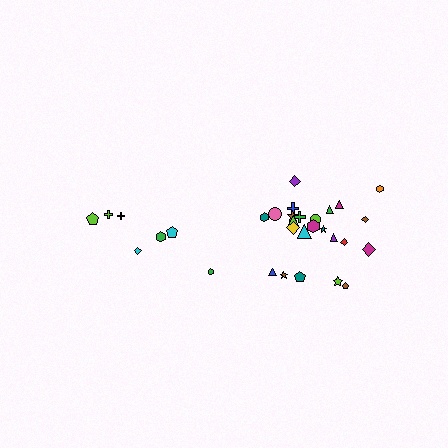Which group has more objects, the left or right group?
The right group.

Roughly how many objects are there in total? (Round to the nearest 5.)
Roughly 30 objects in total.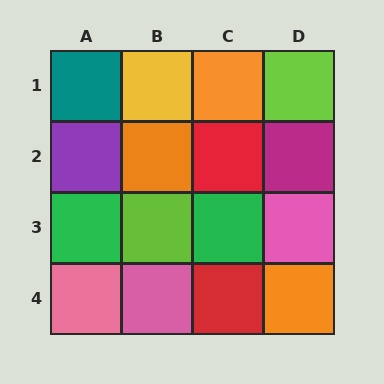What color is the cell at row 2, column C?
Red.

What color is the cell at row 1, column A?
Teal.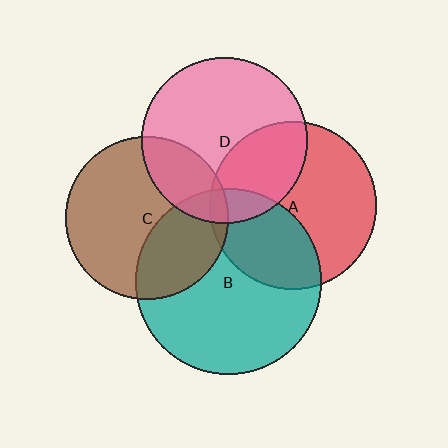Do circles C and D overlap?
Yes.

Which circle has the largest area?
Circle B (teal).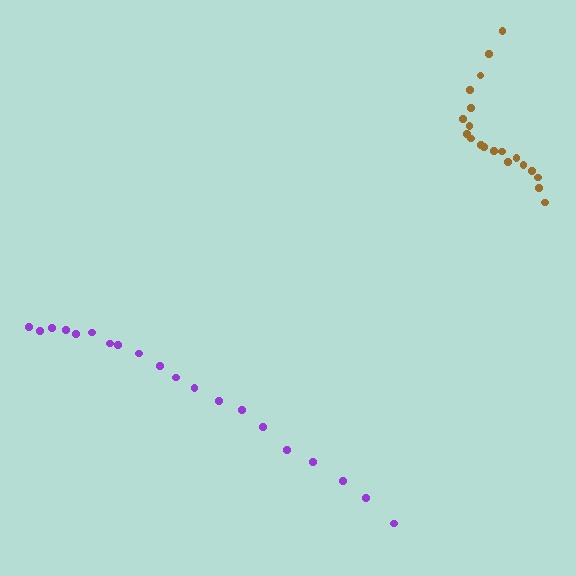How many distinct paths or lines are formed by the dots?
There are 2 distinct paths.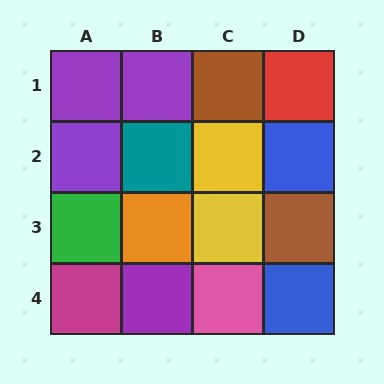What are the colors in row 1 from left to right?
Purple, purple, brown, red.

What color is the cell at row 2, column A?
Purple.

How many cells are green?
1 cell is green.